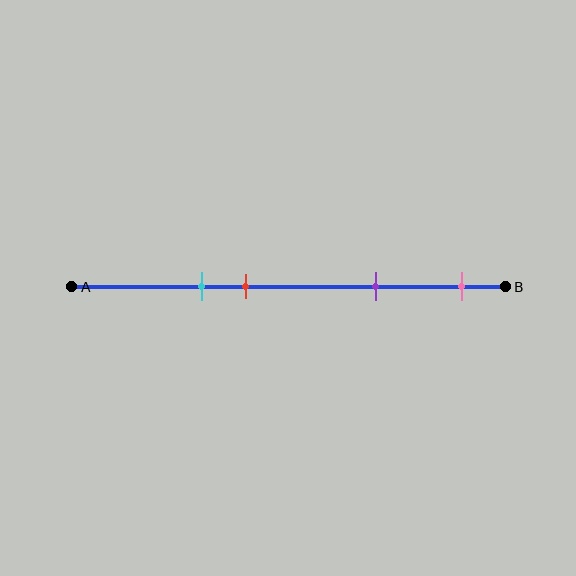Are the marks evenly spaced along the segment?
No, the marks are not evenly spaced.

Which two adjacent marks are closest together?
The cyan and red marks are the closest adjacent pair.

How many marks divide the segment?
There are 4 marks dividing the segment.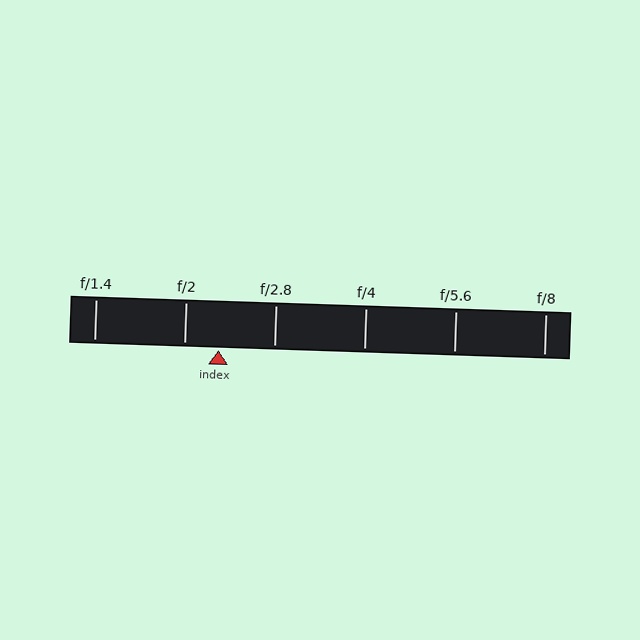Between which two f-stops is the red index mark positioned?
The index mark is between f/2 and f/2.8.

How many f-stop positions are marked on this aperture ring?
There are 6 f-stop positions marked.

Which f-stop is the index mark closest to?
The index mark is closest to f/2.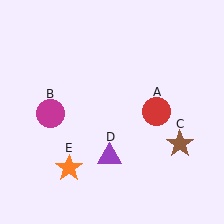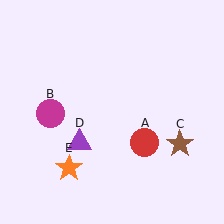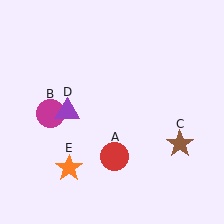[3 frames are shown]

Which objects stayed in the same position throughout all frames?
Magenta circle (object B) and brown star (object C) and orange star (object E) remained stationary.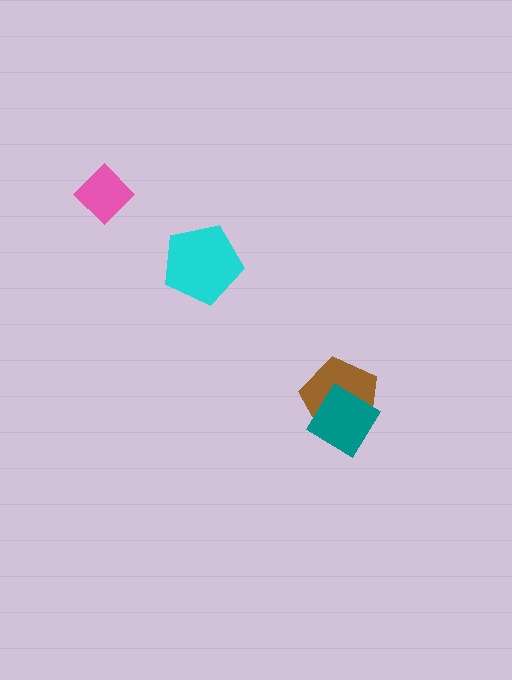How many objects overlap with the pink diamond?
0 objects overlap with the pink diamond.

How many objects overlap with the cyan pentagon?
0 objects overlap with the cyan pentagon.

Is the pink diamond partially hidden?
No, no other shape covers it.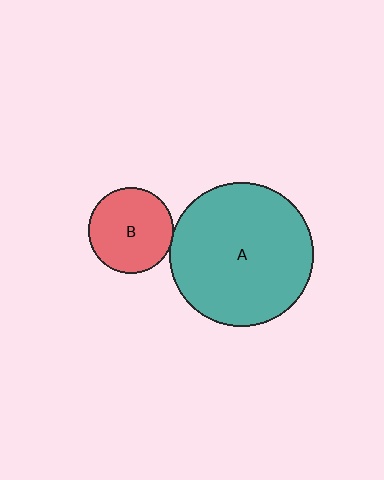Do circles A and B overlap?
Yes.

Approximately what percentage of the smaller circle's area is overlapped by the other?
Approximately 5%.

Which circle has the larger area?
Circle A (teal).